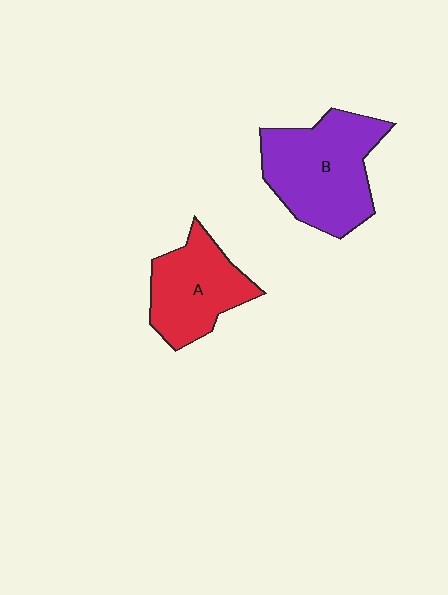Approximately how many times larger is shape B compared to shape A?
Approximately 1.4 times.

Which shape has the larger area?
Shape B (purple).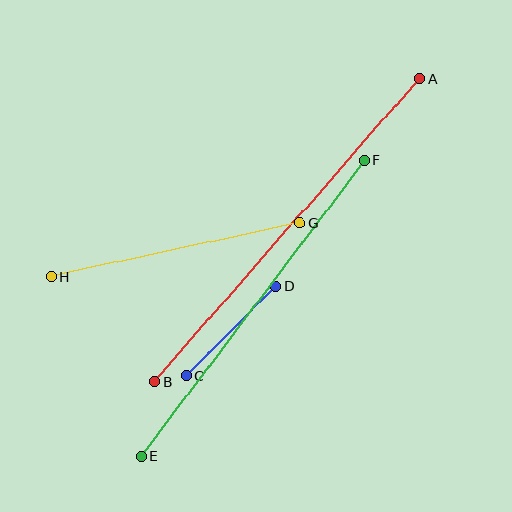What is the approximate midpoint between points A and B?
The midpoint is at approximately (287, 230) pixels.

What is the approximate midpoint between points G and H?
The midpoint is at approximately (176, 250) pixels.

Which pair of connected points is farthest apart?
Points A and B are farthest apart.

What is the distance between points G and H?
The distance is approximately 255 pixels.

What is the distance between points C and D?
The distance is approximately 127 pixels.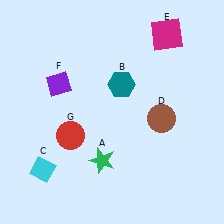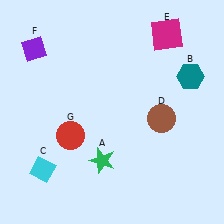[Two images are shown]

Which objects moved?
The objects that moved are: the teal hexagon (B), the purple diamond (F).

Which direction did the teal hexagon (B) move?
The teal hexagon (B) moved right.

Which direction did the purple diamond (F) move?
The purple diamond (F) moved up.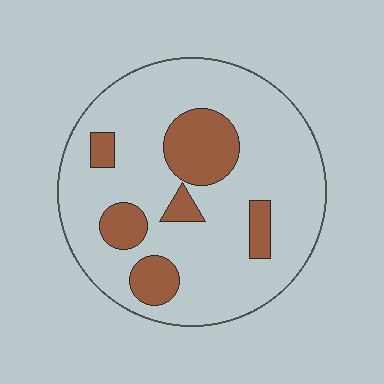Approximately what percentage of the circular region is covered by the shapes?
Approximately 20%.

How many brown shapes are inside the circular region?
6.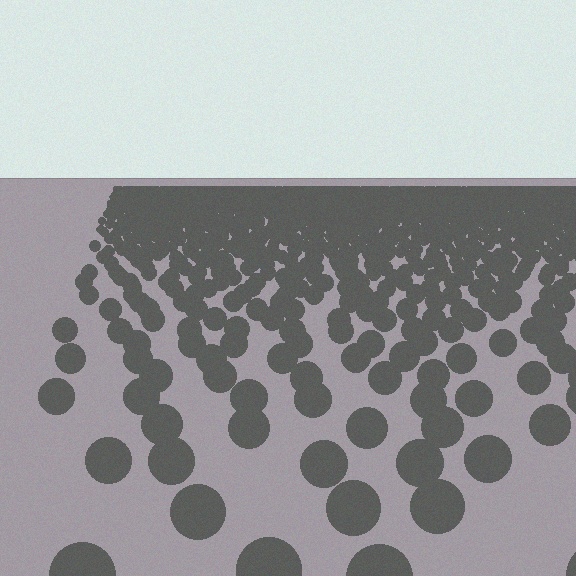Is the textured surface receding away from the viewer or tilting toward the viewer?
The surface is receding away from the viewer. Texture elements get smaller and denser toward the top.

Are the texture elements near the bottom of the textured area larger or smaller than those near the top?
Larger. Near the bottom, elements are closer to the viewer and appear at a bigger on-screen size.